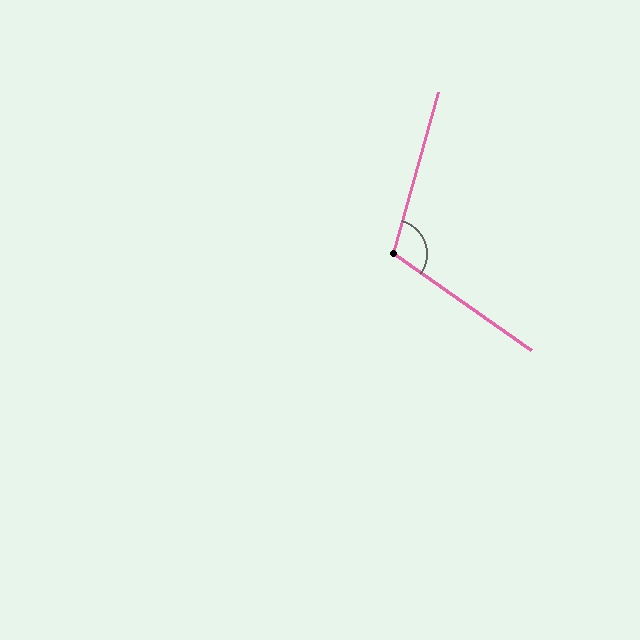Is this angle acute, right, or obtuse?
It is obtuse.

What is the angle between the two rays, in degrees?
Approximately 109 degrees.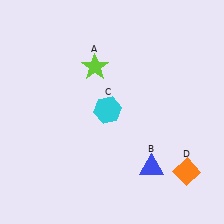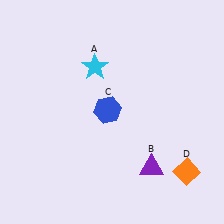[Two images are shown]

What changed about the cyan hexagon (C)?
In Image 1, C is cyan. In Image 2, it changed to blue.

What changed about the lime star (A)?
In Image 1, A is lime. In Image 2, it changed to cyan.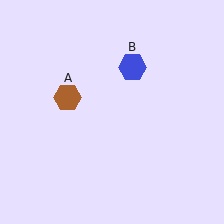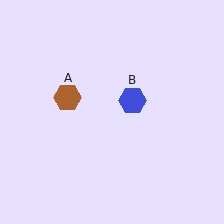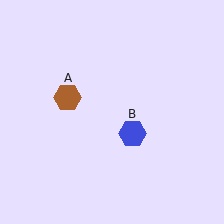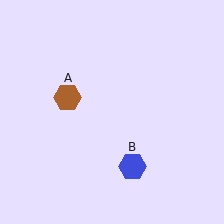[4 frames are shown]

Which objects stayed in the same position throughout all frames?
Brown hexagon (object A) remained stationary.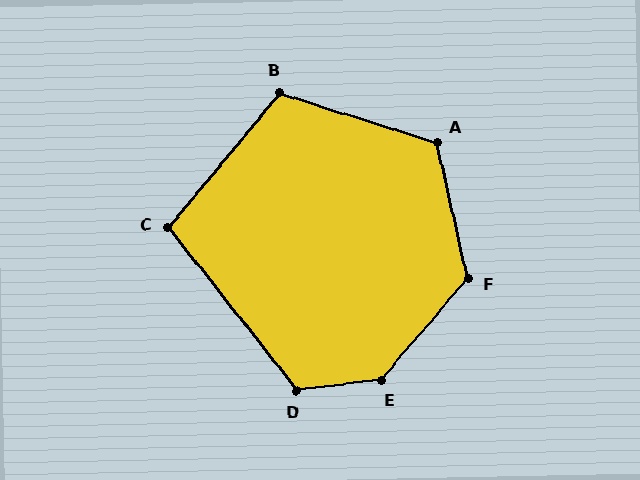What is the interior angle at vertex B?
Approximately 112 degrees (obtuse).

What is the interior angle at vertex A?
Approximately 120 degrees (obtuse).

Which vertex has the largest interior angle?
E, at approximately 138 degrees.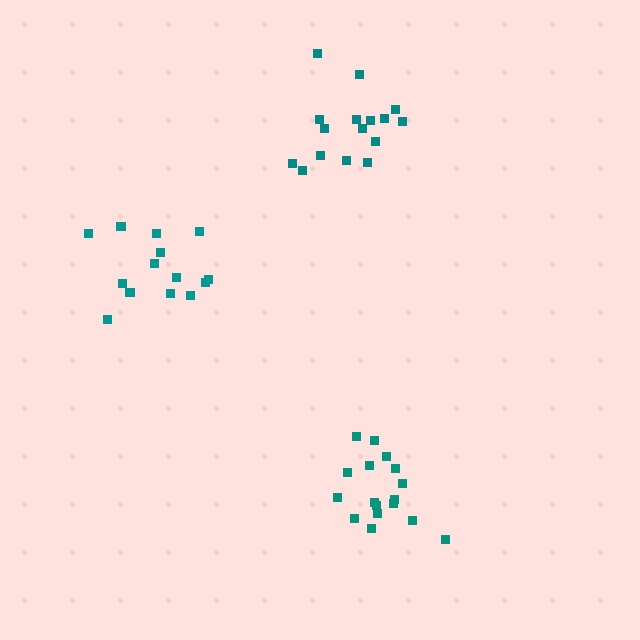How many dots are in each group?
Group 1: 17 dots, Group 2: 14 dots, Group 3: 16 dots (47 total).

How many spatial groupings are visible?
There are 3 spatial groupings.